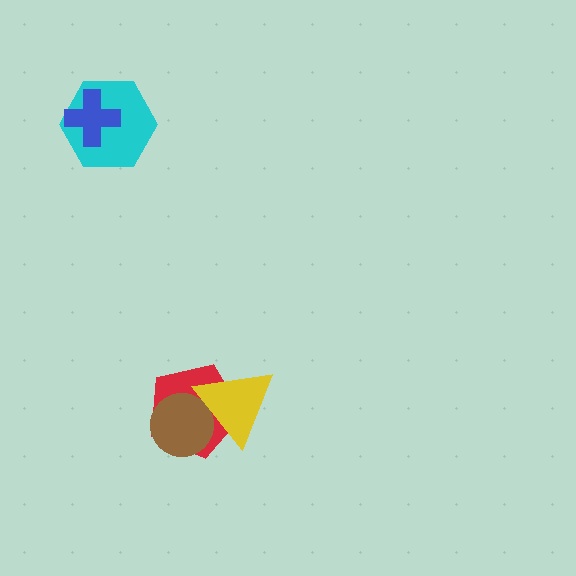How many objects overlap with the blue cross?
1 object overlaps with the blue cross.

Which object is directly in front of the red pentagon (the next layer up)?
The brown circle is directly in front of the red pentagon.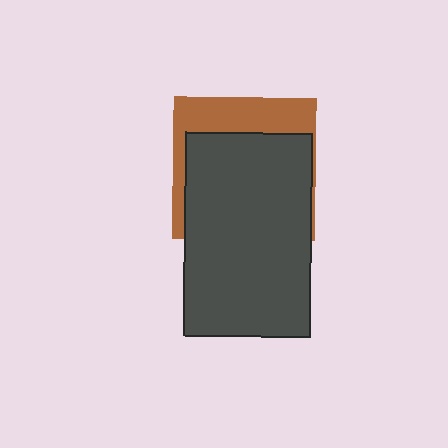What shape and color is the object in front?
The object in front is a dark gray rectangle.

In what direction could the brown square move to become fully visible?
The brown square could move up. That would shift it out from behind the dark gray rectangle entirely.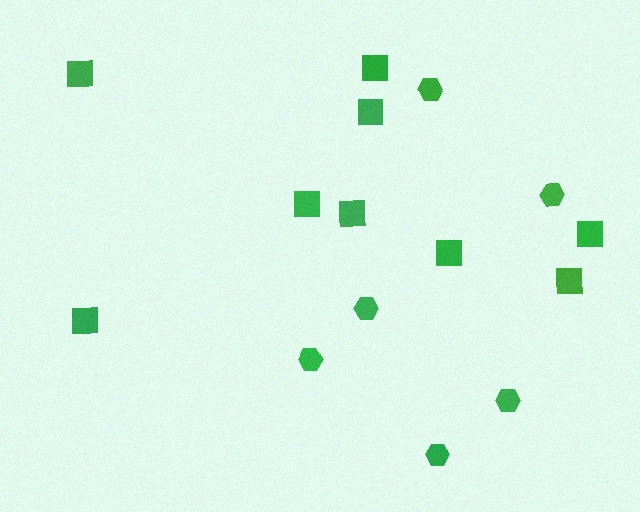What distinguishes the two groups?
There are 2 groups: one group of squares (9) and one group of hexagons (6).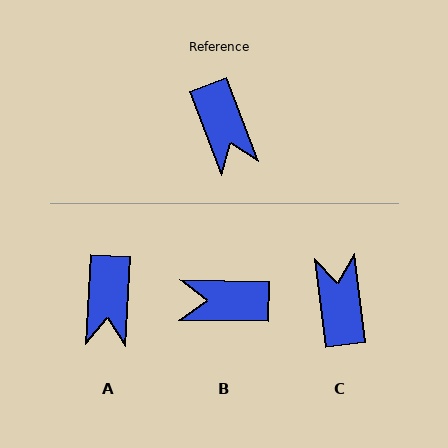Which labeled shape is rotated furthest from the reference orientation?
C, about 166 degrees away.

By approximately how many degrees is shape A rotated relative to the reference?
Approximately 24 degrees clockwise.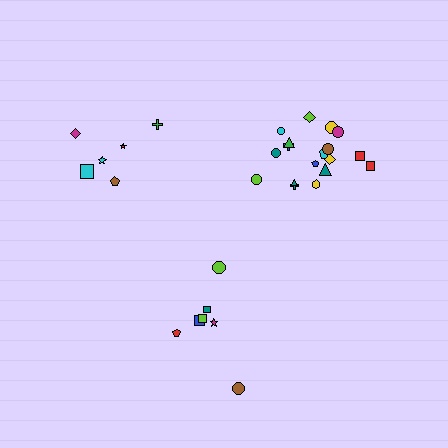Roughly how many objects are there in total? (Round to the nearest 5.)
Roughly 30 objects in total.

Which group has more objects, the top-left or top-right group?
The top-right group.